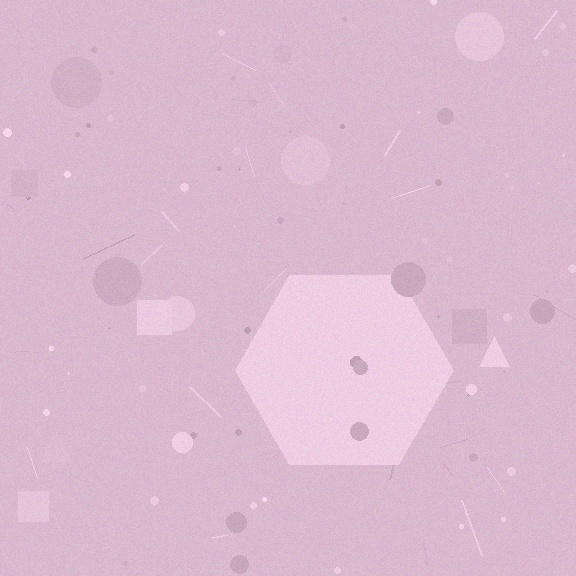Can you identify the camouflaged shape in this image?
The camouflaged shape is a hexagon.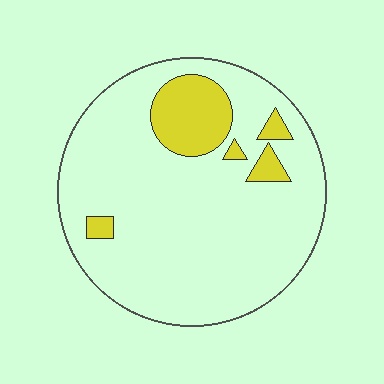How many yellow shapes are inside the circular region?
5.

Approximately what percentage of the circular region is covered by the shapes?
Approximately 15%.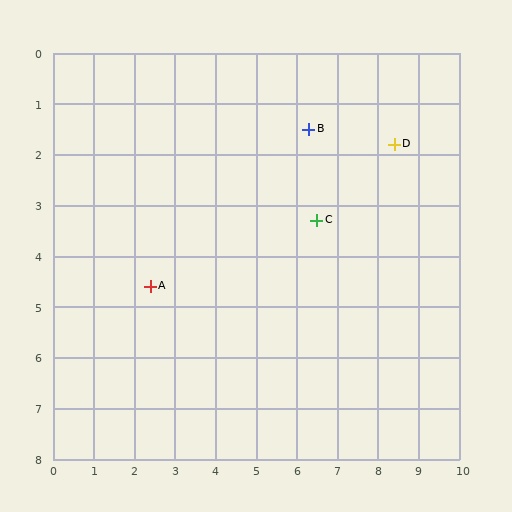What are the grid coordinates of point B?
Point B is at approximately (6.3, 1.5).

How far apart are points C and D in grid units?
Points C and D are about 2.4 grid units apart.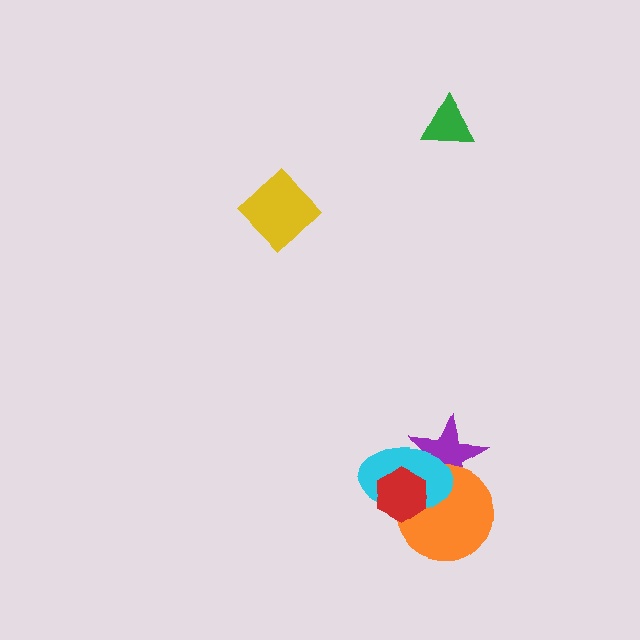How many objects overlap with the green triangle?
0 objects overlap with the green triangle.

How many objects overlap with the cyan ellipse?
3 objects overlap with the cyan ellipse.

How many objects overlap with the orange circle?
3 objects overlap with the orange circle.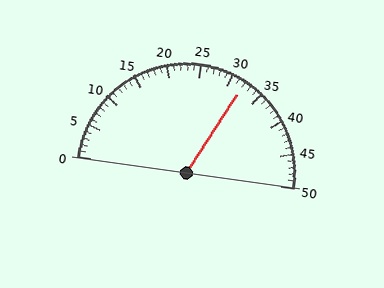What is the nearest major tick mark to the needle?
The nearest major tick mark is 30.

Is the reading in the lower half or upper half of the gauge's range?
The reading is in the upper half of the range (0 to 50).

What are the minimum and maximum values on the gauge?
The gauge ranges from 0 to 50.